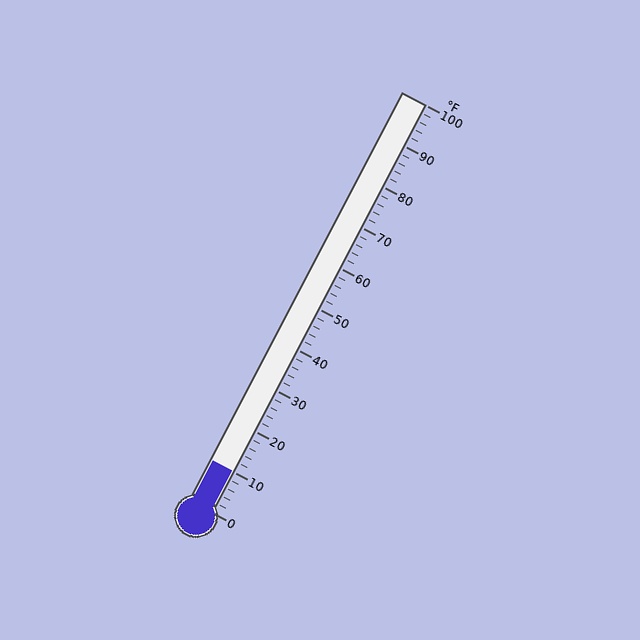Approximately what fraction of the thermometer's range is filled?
The thermometer is filled to approximately 10% of its range.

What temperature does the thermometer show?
The thermometer shows approximately 10°F.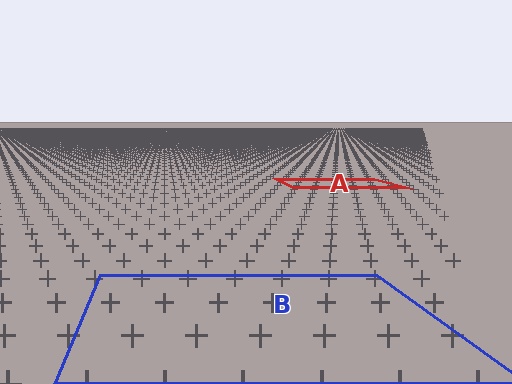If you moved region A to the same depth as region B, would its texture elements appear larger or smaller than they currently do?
They would appear larger. At a closer depth, the same texture elements are projected at a bigger on-screen size.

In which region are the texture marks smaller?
The texture marks are smaller in region A, because it is farther away.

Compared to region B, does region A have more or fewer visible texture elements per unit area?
Region A has more texture elements per unit area — they are packed more densely because it is farther away.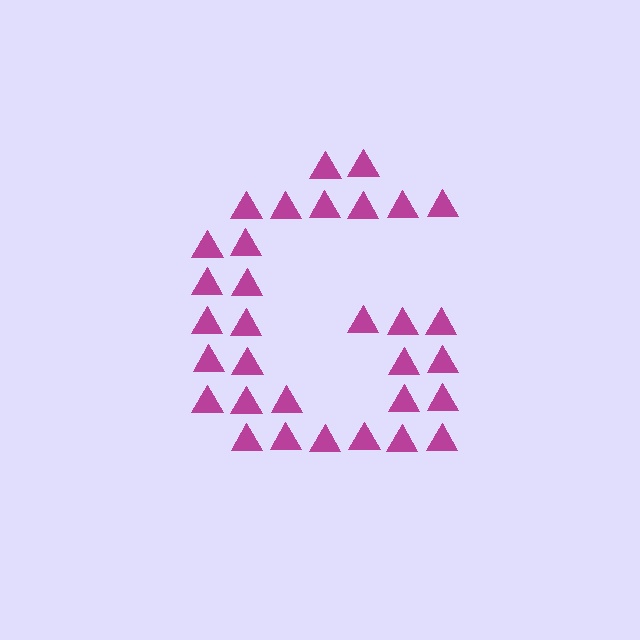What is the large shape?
The large shape is the letter G.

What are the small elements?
The small elements are triangles.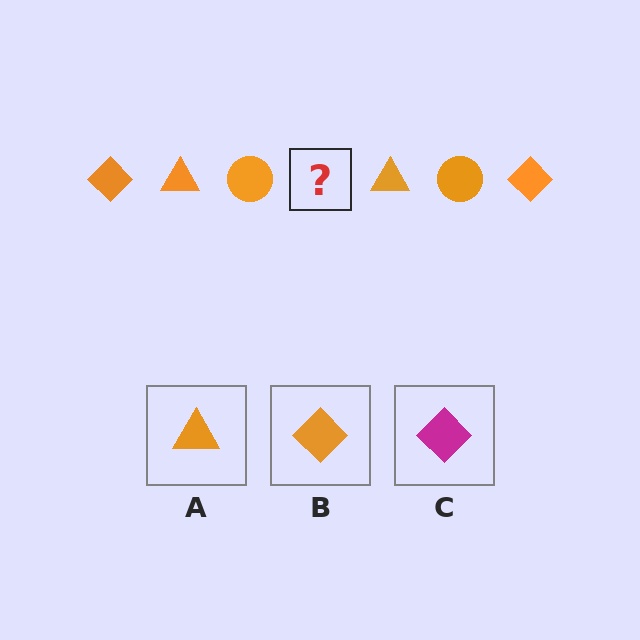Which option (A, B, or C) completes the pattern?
B.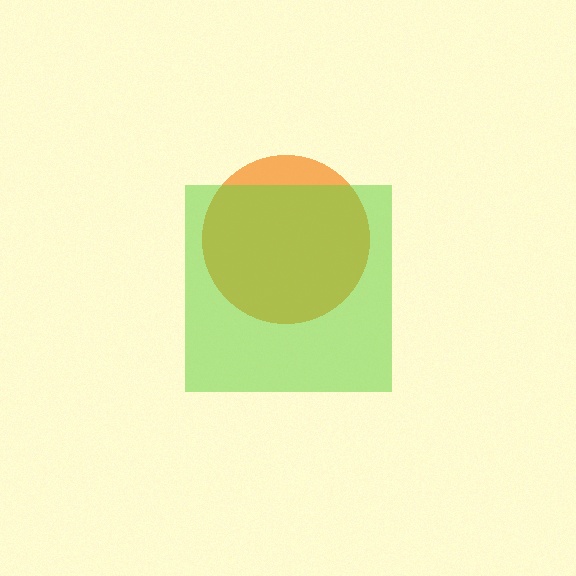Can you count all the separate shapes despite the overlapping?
Yes, there are 2 separate shapes.